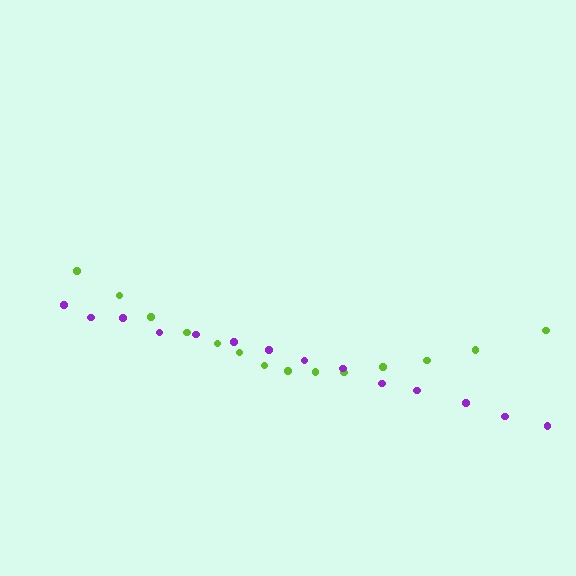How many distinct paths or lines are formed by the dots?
There are 2 distinct paths.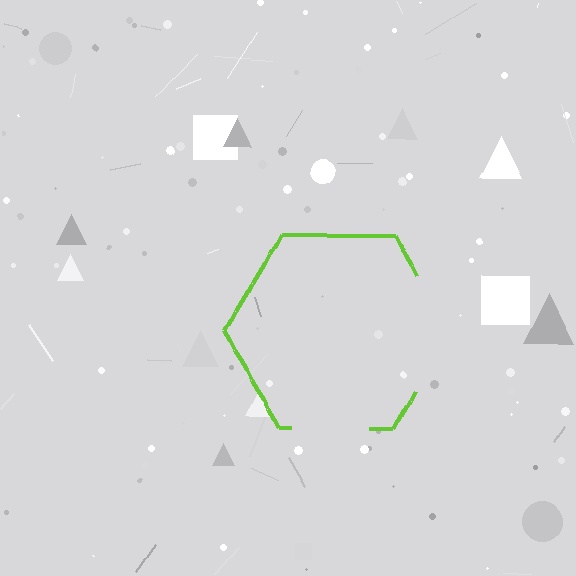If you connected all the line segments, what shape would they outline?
They would outline a hexagon.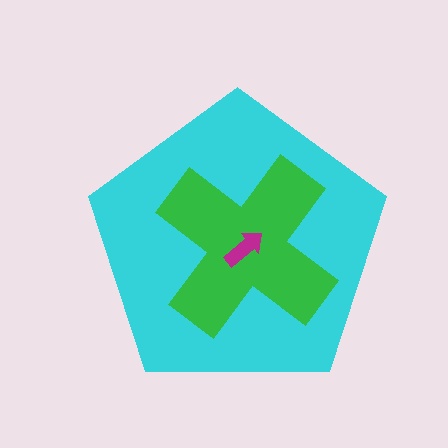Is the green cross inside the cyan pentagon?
Yes.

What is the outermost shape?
The cyan pentagon.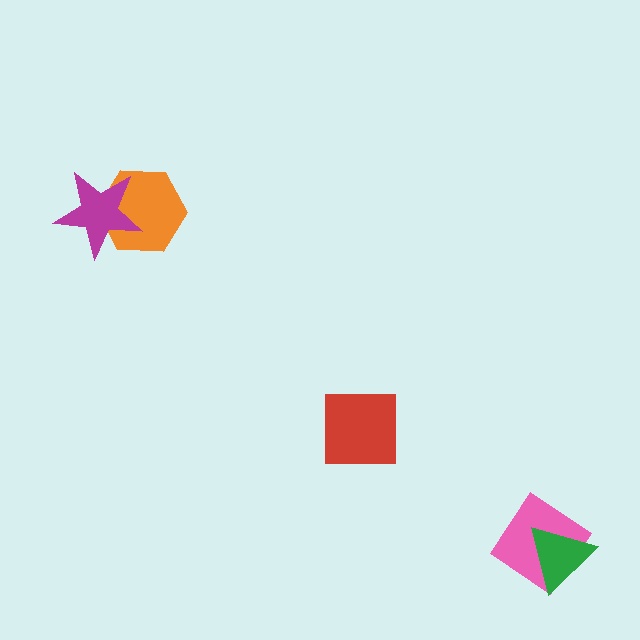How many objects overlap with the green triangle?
1 object overlaps with the green triangle.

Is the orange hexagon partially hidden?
Yes, it is partially covered by another shape.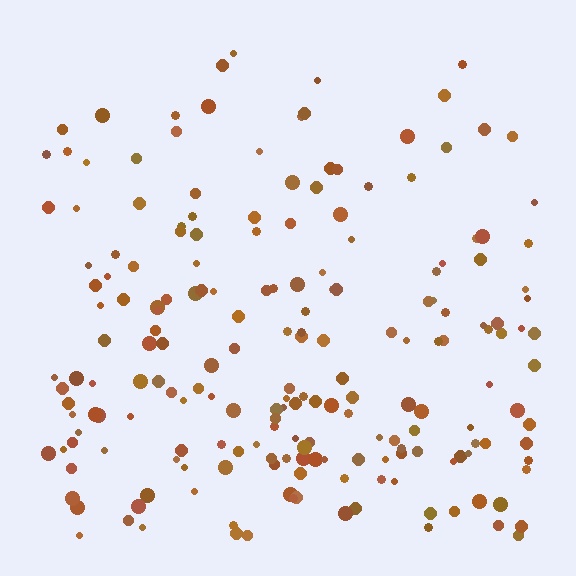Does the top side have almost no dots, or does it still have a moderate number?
Still a moderate number, just noticeably fewer than the bottom.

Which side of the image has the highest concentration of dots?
The bottom.